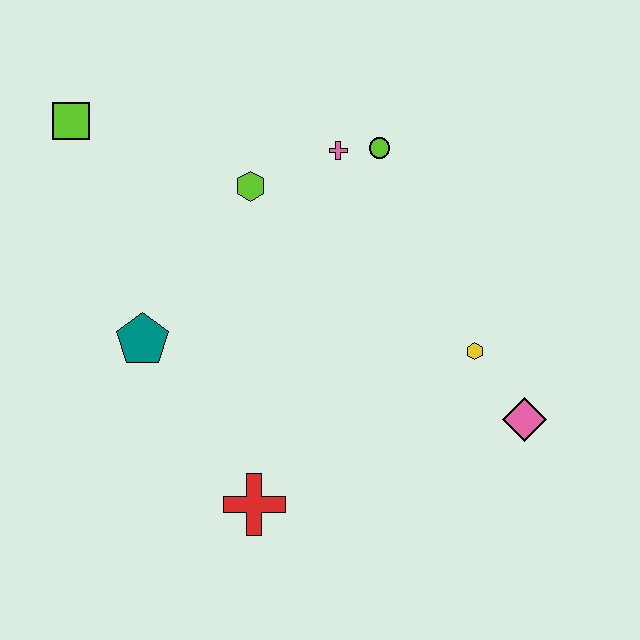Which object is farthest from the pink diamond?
The lime square is farthest from the pink diamond.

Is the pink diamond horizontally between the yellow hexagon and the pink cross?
No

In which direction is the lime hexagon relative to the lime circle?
The lime hexagon is to the left of the lime circle.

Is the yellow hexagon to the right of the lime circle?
Yes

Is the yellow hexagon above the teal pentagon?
No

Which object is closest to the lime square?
The lime hexagon is closest to the lime square.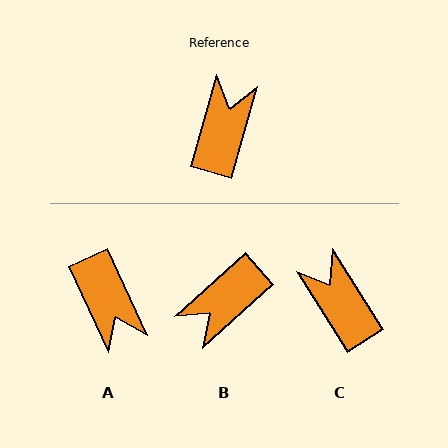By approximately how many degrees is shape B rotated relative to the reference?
Approximately 148 degrees counter-clockwise.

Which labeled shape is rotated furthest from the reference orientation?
B, about 148 degrees away.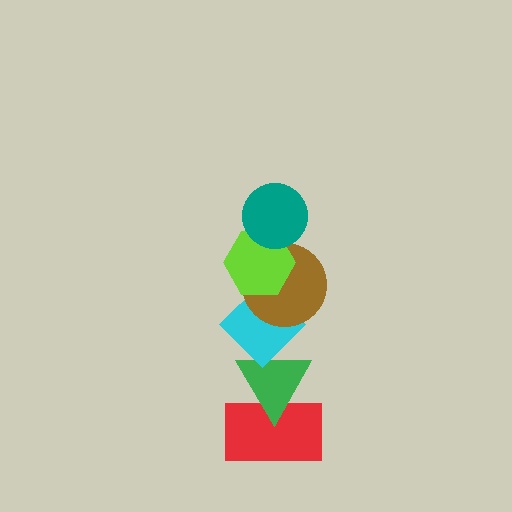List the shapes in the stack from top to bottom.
From top to bottom: the teal circle, the lime hexagon, the brown circle, the cyan diamond, the green triangle, the red rectangle.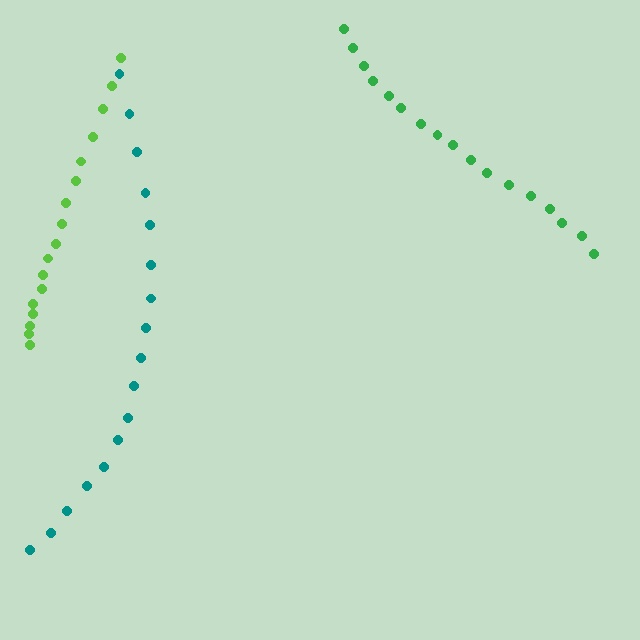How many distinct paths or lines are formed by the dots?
There are 3 distinct paths.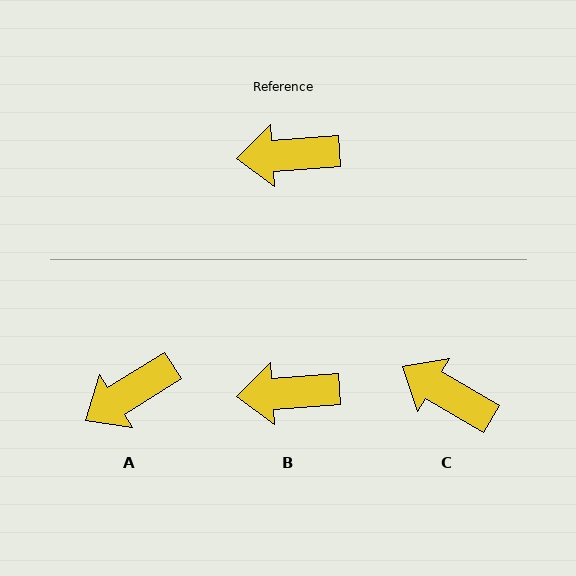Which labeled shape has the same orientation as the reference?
B.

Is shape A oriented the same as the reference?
No, it is off by about 28 degrees.